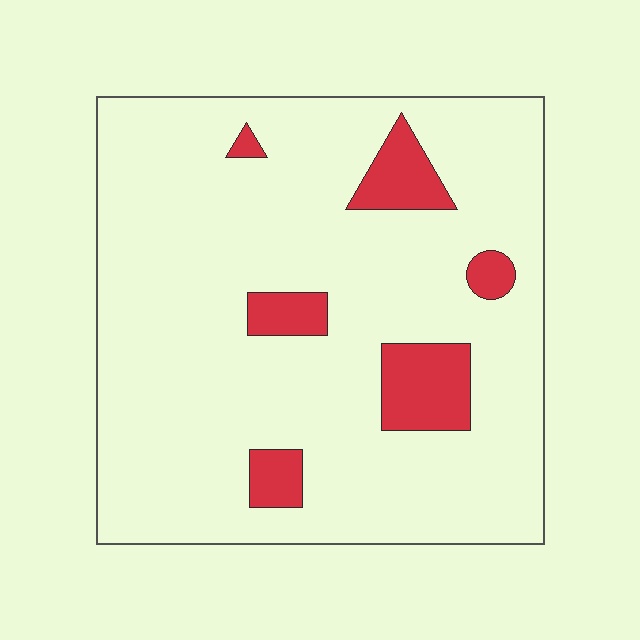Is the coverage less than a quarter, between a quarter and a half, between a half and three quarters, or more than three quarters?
Less than a quarter.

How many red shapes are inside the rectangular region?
6.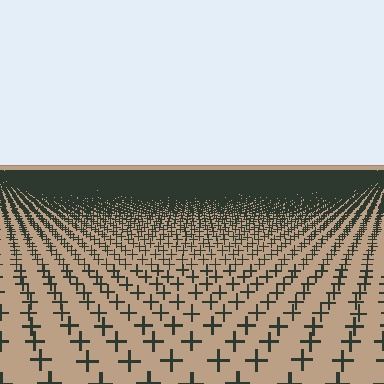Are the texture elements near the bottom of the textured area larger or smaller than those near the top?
Larger. Near the bottom, elements are closer to the viewer and appear at a bigger on-screen size.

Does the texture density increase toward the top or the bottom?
Density increases toward the top.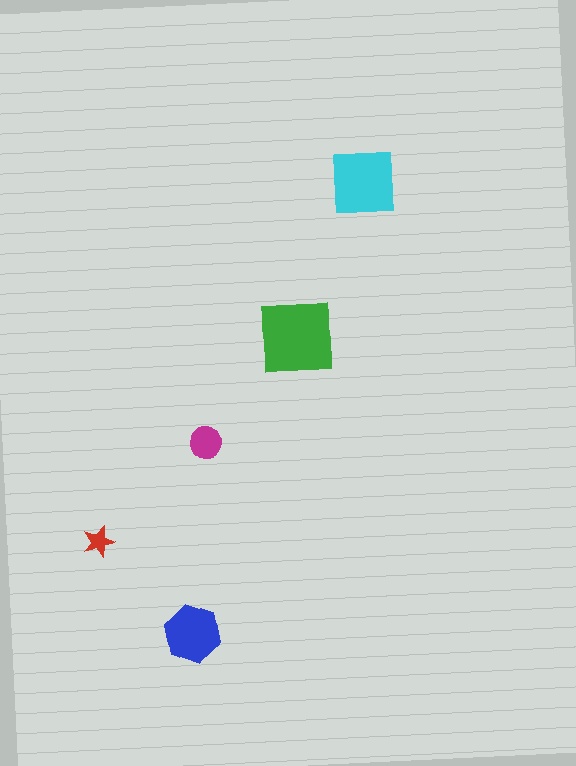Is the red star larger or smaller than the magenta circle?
Smaller.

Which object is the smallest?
The red star.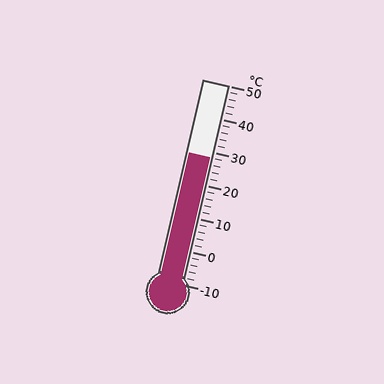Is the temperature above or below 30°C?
The temperature is below 30°C.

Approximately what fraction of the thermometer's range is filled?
The thermometer is filled to approximately 65% of its range.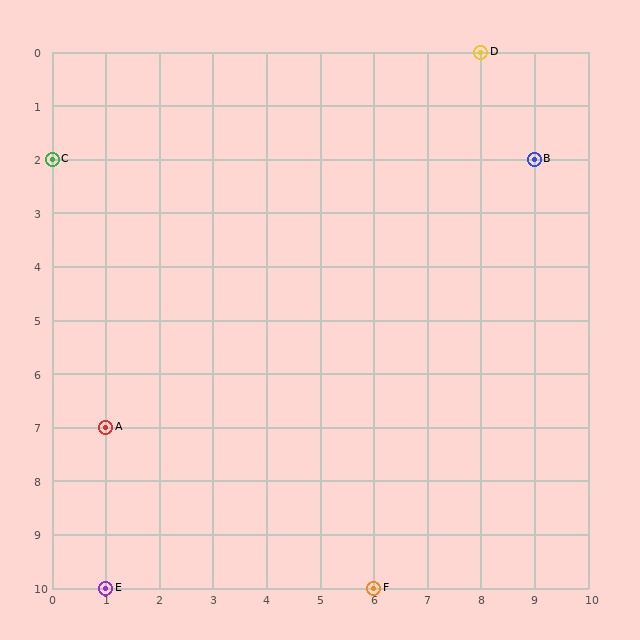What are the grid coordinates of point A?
Point A is at grid coordinates (1, 7).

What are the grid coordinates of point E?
Point E is at grid coordinates (1, 10).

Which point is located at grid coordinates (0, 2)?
Point C is at (0, 2).